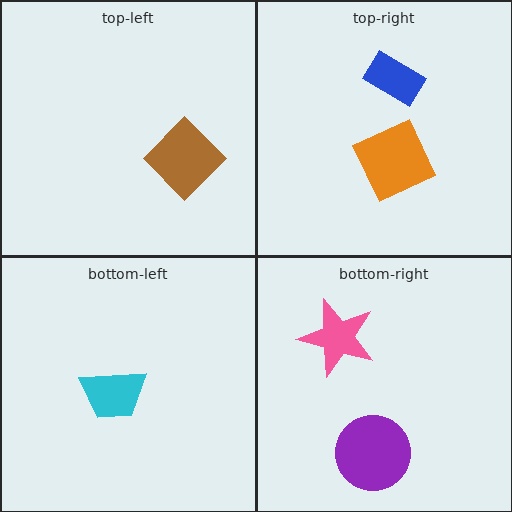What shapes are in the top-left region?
The brown diamond.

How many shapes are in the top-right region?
2.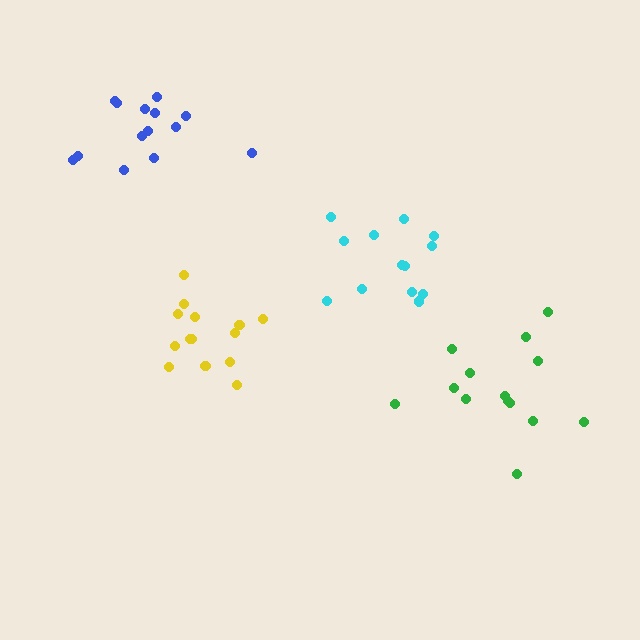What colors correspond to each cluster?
The clusters are colored: blue, yellow, cyan, green.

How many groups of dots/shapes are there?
There are 4 groups.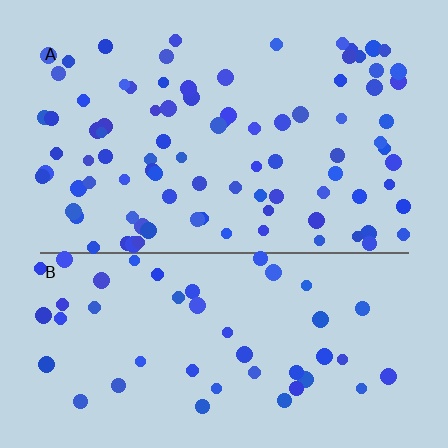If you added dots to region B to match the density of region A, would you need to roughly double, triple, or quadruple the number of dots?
Approximately double.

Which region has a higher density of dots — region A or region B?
A (the top).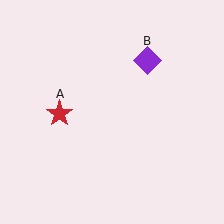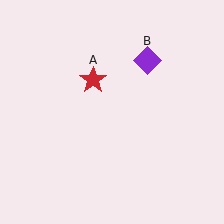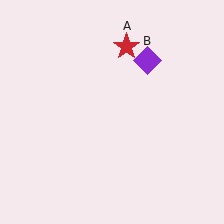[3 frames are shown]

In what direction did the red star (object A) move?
The red star (object A) moved up and to the right.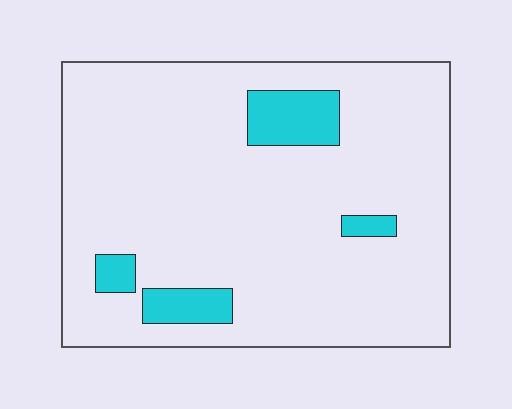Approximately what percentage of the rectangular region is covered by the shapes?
Approximately 10%.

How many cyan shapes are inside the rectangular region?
4.